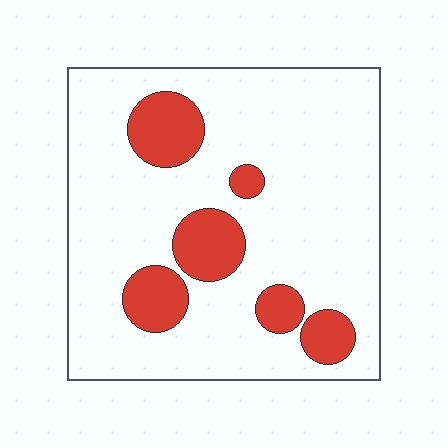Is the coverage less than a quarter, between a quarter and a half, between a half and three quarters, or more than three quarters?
Less than a quarter.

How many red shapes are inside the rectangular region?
6.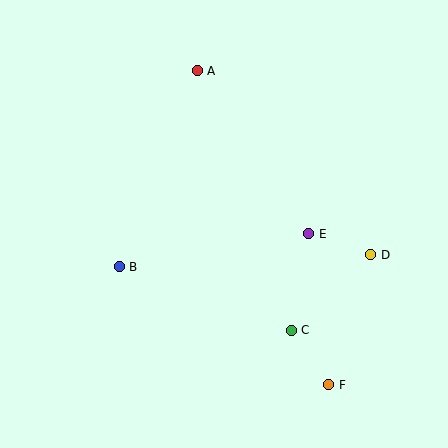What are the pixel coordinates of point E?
Point E is at (309, 234).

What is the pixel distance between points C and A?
The distance between C and A is 276 pixels.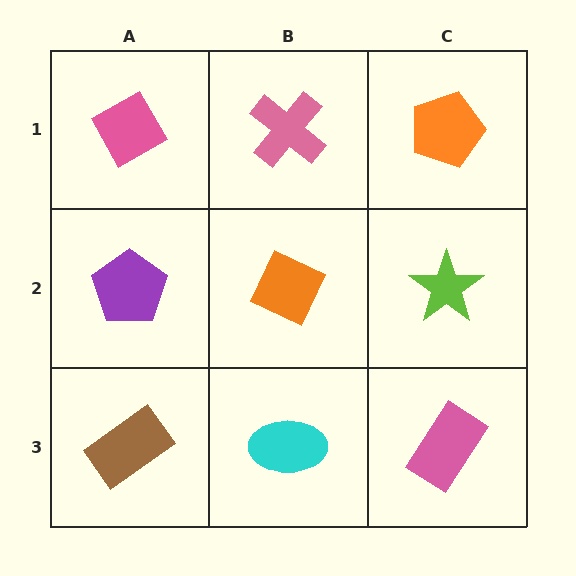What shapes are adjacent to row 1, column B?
An orange diamond (row 2, column B), a pink diamond (row 1, column A), an orange pentagon (row 1, column C).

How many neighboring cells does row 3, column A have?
2.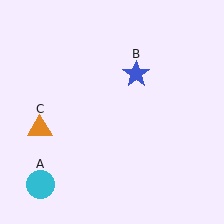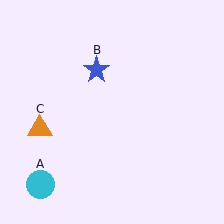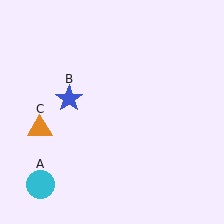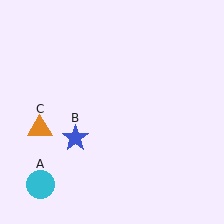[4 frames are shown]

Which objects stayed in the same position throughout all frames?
Cyan circle (object A) and orange triangle (object C) remained stationary.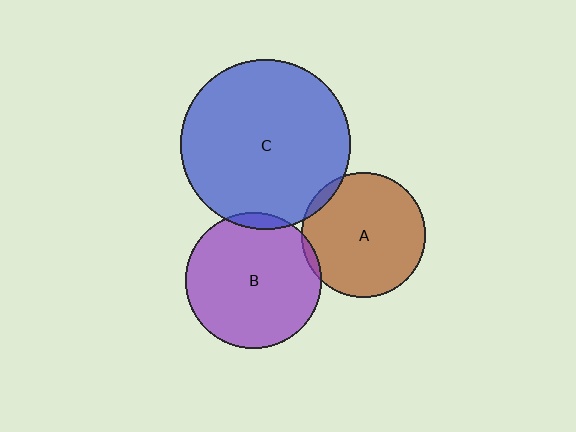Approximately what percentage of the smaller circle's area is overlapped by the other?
Approximately 5%.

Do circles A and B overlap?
Yes.